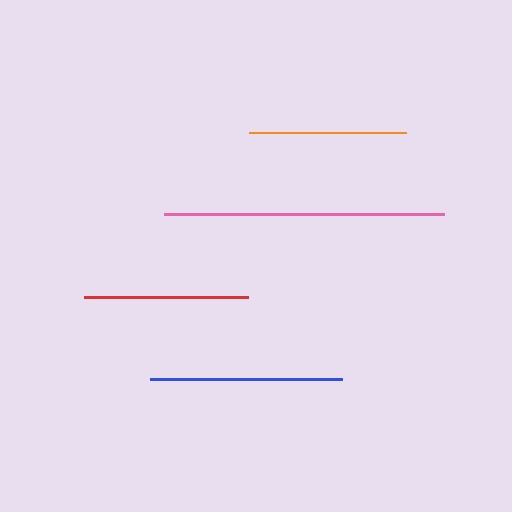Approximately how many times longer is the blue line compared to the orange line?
The blue line is approximately 1.2 times the length of the orange line.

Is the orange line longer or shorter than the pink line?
The pink line is longer than the orange line.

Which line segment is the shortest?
The orange line is the shortest at approximately 157 pixels.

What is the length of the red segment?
The red segment is approximately 164 pixels long.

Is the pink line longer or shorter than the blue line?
The pink line is longer than the blue line.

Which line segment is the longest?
The pink line is the longest at approximately 280 pixels.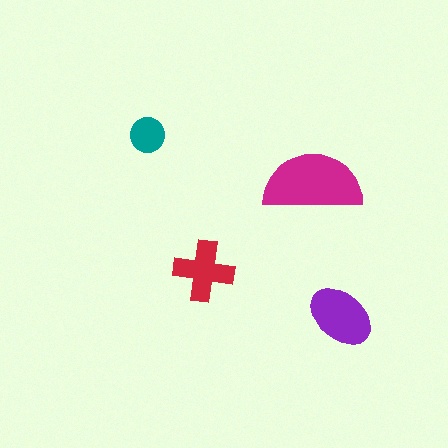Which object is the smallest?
The teal circle.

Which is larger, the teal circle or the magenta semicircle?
The magenta semicircle.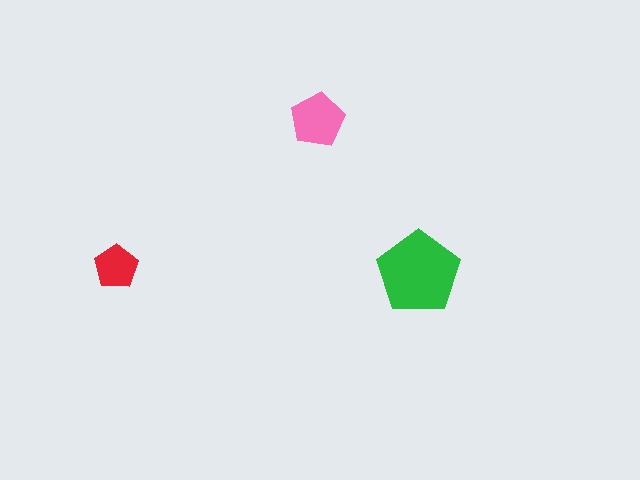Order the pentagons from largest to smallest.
the green one, the pink one, the red one.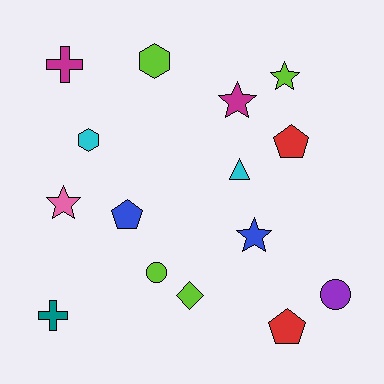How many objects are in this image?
There are 15 objects.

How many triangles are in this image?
There is 1 triangle.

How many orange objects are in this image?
There are no orange objects.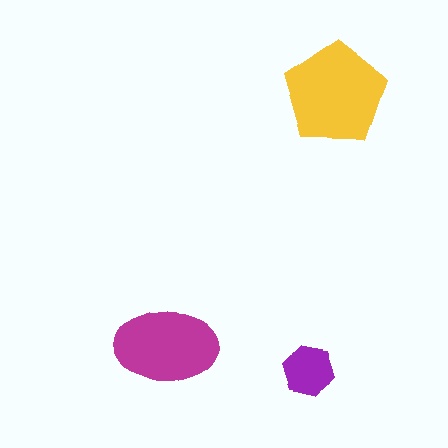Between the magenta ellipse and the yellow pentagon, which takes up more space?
The yellow pentagon.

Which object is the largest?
The yellow pentagon.